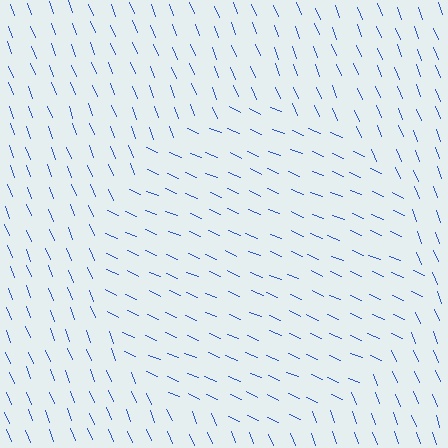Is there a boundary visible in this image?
Yes, there is a texture boundary formed by a change in line orientation.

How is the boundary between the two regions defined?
The boundary is defined purely by a change in line orientation (approximately 45 degrees difference). All lines are the same color and thickness.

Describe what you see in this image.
The image is filled with small blue line segments. A circle region in the image has lines oriented differently from the surrounding lines, creating a visible texture boundary.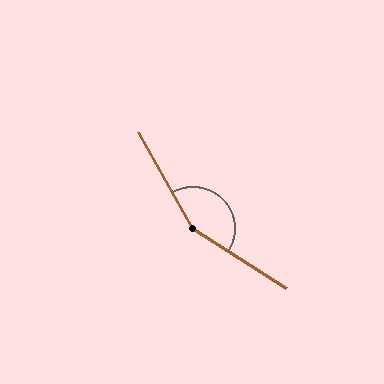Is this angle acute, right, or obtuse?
It is obtuse.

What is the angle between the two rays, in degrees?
Approximately 152 degrees.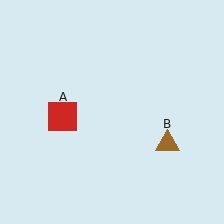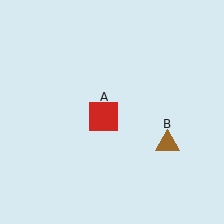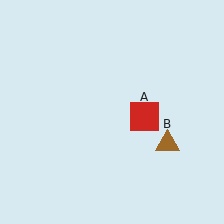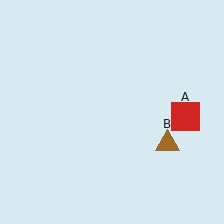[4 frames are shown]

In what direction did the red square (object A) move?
The red square (object A) moved right.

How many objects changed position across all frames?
1 object changed position: red square (object A).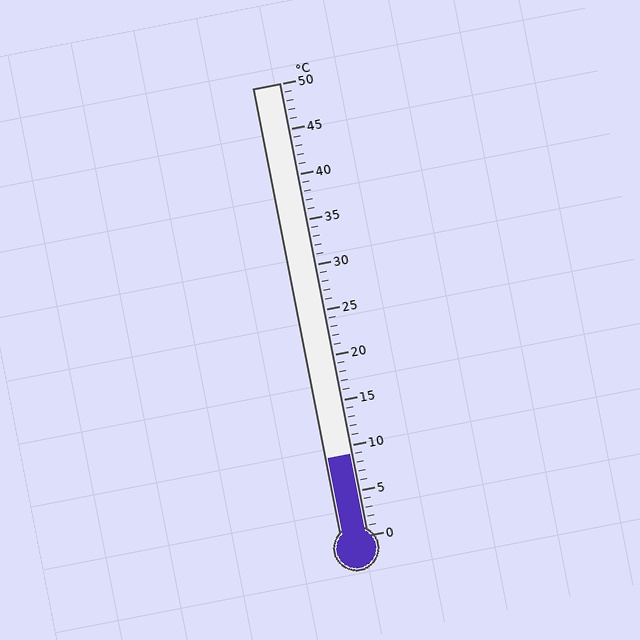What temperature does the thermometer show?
The thermometer shows approximately 9°C.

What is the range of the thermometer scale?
The thermometer scale ranges from 0°C to 50°C.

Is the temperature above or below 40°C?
The temperature is below 40°C.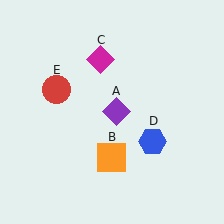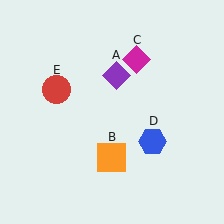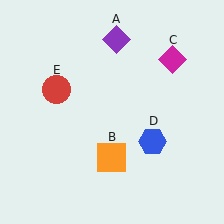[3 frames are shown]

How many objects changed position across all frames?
2 objects changed position: purple diamond (object A), magenta diamond (object C).